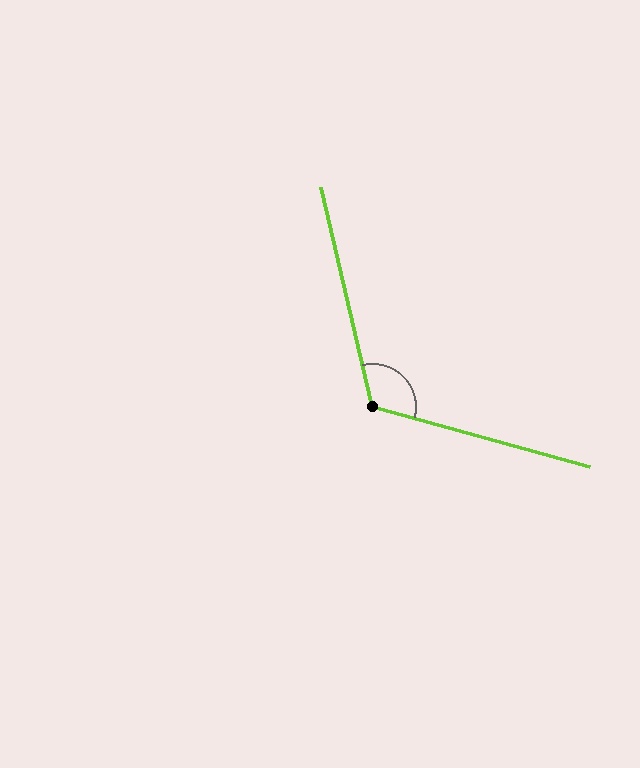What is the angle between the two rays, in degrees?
Approximately 118 degrees.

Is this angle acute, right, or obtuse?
It is obtuse.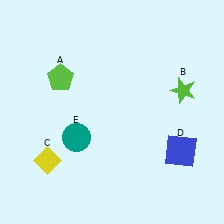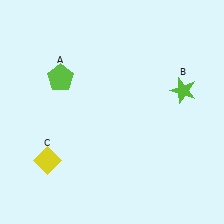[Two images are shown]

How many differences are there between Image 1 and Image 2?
There are 2 differences between the two images.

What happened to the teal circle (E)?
The teal circle (E) was removed in Image 2. It was in the bottom-left area of Image 1.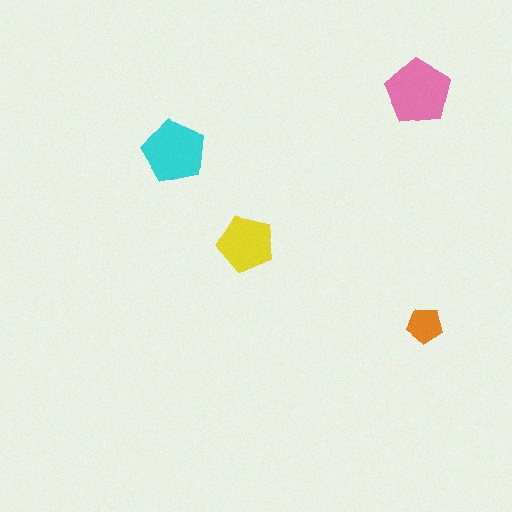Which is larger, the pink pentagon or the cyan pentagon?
The pink one.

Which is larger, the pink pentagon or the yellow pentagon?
The pink one.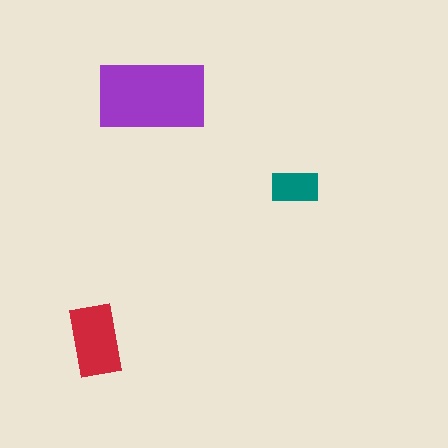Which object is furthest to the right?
The teal rectangle is rightmost.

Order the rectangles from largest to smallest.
the purple one, the red one, the teal one.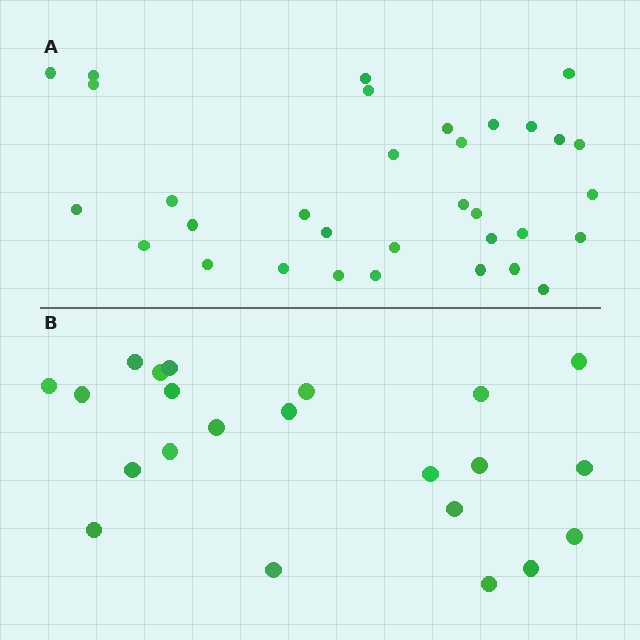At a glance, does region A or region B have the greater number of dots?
Region A (the top region) has more dots.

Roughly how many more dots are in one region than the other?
Region A has roughly 12 or so more dots than region B.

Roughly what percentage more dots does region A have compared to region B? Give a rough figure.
About 50% more.